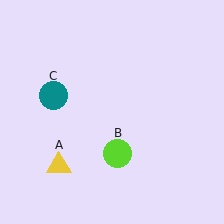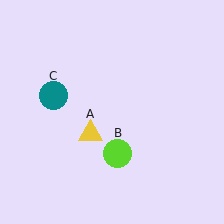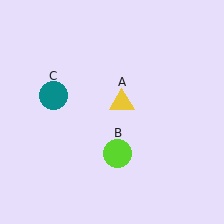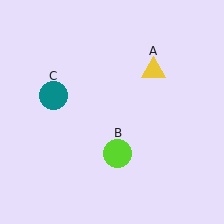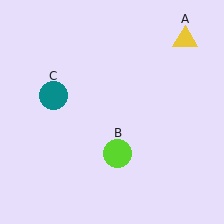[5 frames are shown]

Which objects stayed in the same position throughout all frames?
Lime circle (object B) and teal circle (object C) remained stationary.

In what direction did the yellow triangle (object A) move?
The yellow triangle (object A) moved up and to the right.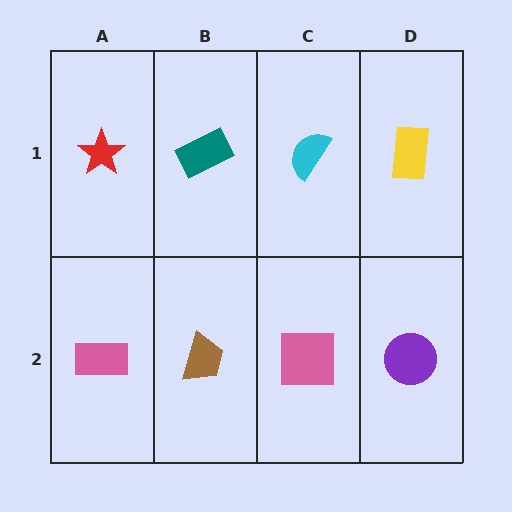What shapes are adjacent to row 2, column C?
A cyan semicircle (row 1, column C), a brown trapezoid (row 2, column B), a purple circle (row 2, column D).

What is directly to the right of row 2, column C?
A purple circle.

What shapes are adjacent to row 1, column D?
A purple circle (row 2, column D), a cyan semicircle (row 1, column C).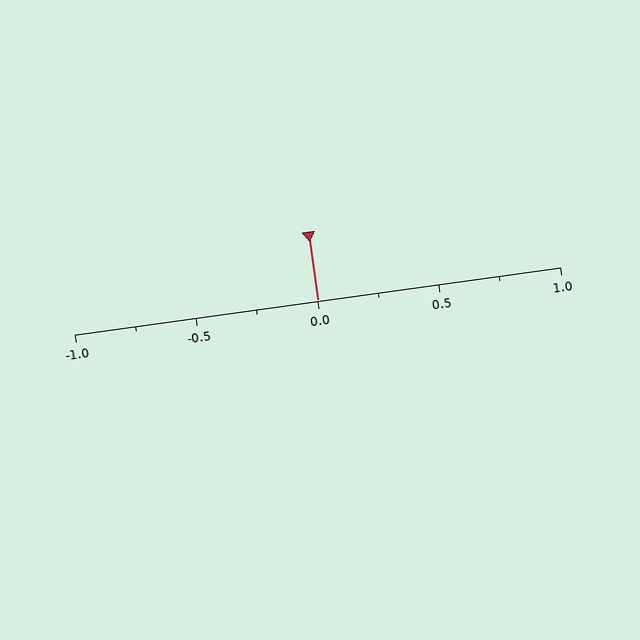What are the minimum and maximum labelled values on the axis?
The axis runs from -1.0 to 1.0.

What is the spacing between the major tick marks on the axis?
The major ticks are spaced 0.5 apart.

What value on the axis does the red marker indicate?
The marker indicates approximately 0.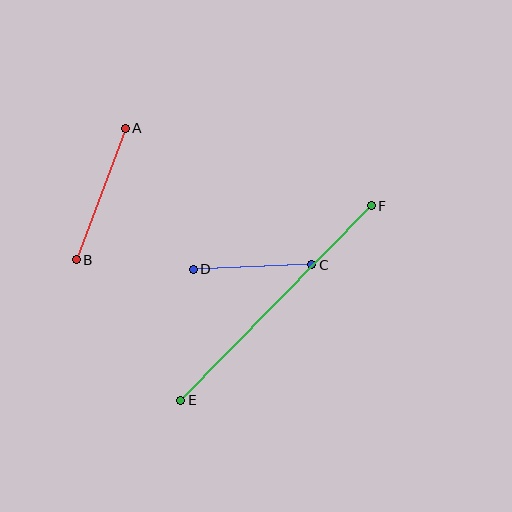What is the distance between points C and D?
The distance is approximately 118 pixels.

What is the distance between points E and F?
The distance is approximately 272 pixels.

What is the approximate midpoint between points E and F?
The midpoint is at approximately (276, 303) pixels.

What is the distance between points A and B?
The distance is approximately 140 pixels.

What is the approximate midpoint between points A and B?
The midpoint is at approximately (101, 194) pixels.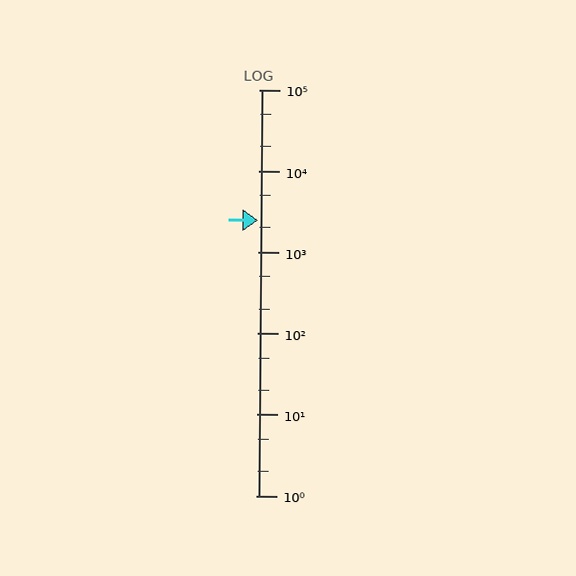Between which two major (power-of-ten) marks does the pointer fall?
The pointer is between 1000 and 10000.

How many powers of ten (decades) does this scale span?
The scale spans 5 decades, from 1 to 100000.